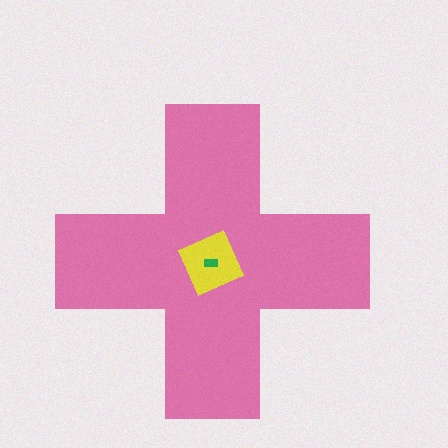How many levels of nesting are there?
3.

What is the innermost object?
The green rectangle.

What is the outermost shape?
The pink cross.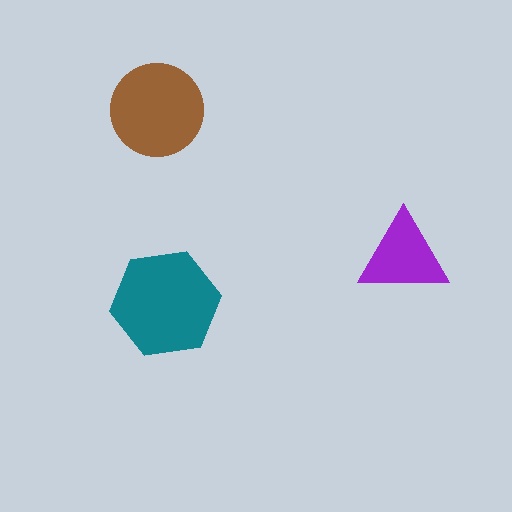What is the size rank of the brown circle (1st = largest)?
2nd.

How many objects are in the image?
There are 3 objects in the image.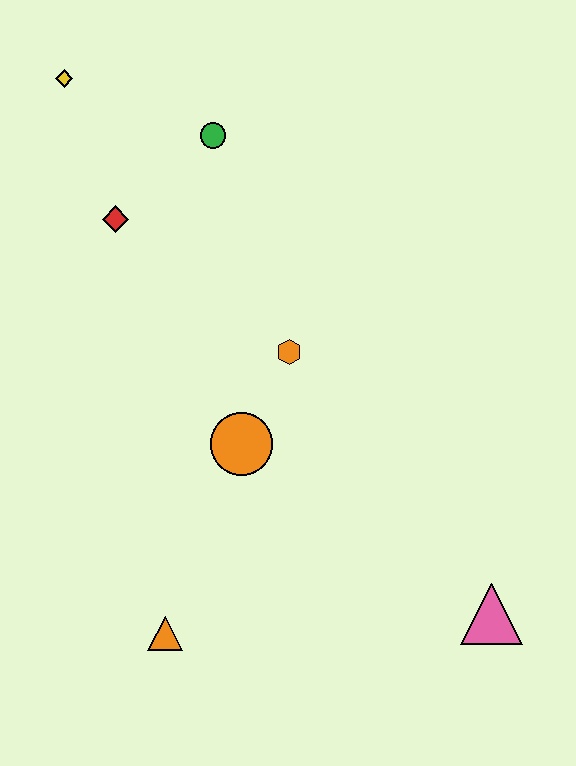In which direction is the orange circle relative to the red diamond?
The orange circle is below the red diamond.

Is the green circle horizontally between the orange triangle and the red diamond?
No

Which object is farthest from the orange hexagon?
The yellow diamond is farthest from the orange hexagon.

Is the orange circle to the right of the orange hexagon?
No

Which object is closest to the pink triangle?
The orange circle is closest to the pink triangle.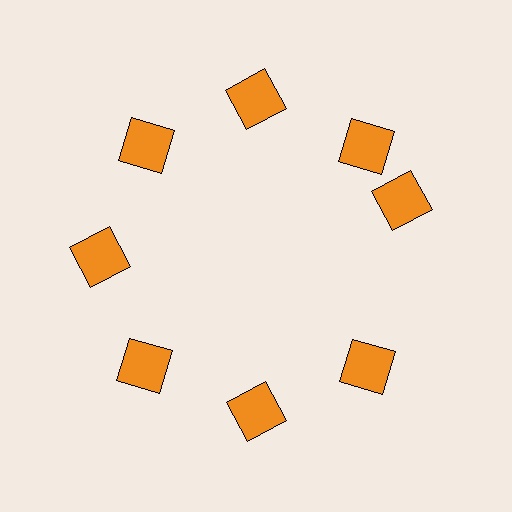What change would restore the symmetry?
The symmetry would be restored by rotating it back into even spacing with its neighbors so that all 8 squares sit at equal angles and equal distance from the center.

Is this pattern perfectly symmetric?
No. The 8 orange squares are arranged in a ring, but one element near the 3 o'clock position is rotated out of alignment along the ring, breaking the 8-fold rotational symmetry.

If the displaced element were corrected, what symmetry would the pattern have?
It would have 8-fold rotational symmetry — the pattern would map onto itself every 45 degrees.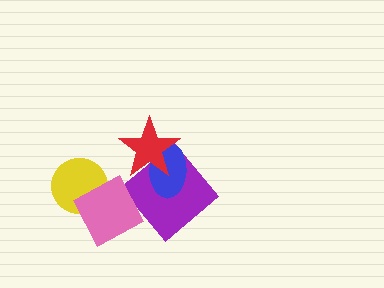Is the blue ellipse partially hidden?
Yes, it is partially covered by another shape.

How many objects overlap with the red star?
2 objects overlap with the red star.